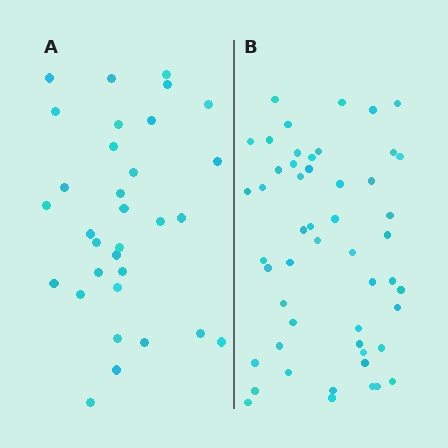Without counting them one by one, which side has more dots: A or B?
Region B (the right region) has more dots.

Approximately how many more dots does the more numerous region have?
Region B has approximately 20 more dots than region A.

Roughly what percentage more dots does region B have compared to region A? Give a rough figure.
About 60% more.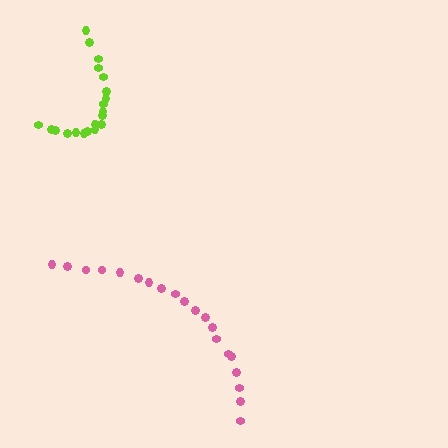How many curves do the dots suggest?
There are 2 distinct paths.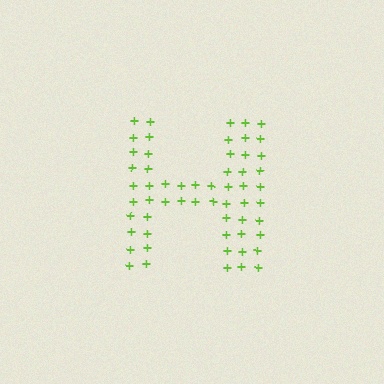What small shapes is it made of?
It is made of small plus signs.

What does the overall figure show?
The overall figure shows the letter H.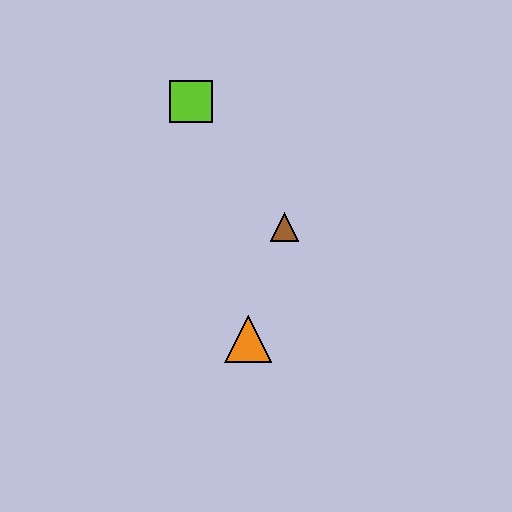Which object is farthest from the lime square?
The orange triangle is farthest from the lime square.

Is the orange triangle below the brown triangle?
Yes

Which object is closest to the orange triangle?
The brown triangle is closest to the orange triangle.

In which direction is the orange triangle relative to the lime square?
The orange triangle is below the lime square.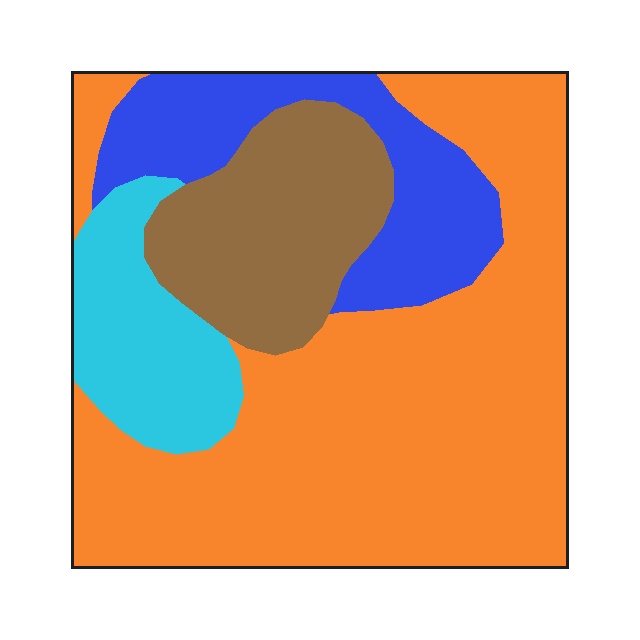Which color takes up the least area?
Cyan, at roughly 10%.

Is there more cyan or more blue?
Blue.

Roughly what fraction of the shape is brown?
Brown takes up about one sixth (1/6) of the shape.